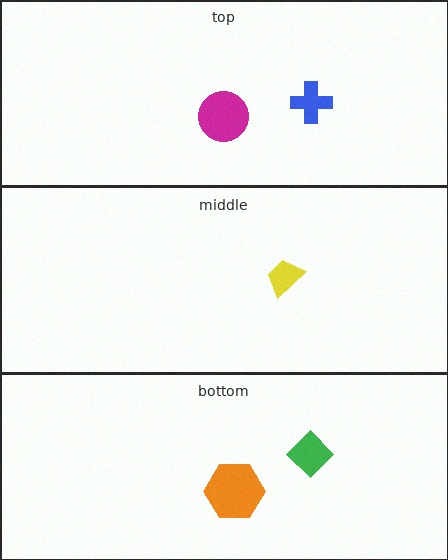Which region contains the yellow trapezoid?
The middle region.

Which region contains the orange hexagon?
The bottom region.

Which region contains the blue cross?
The top region.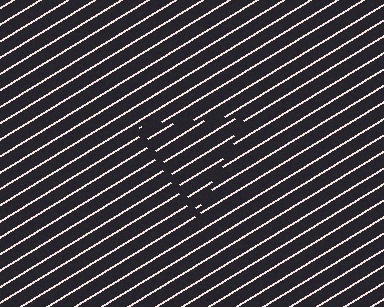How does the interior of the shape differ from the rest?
The interior of the shape contains the same grating, shifted by half a period — the contour is defined by the phase discontinuity where line-ends from the inner and outer gratings abut.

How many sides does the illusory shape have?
3 sides — the line-ends trace a triangle.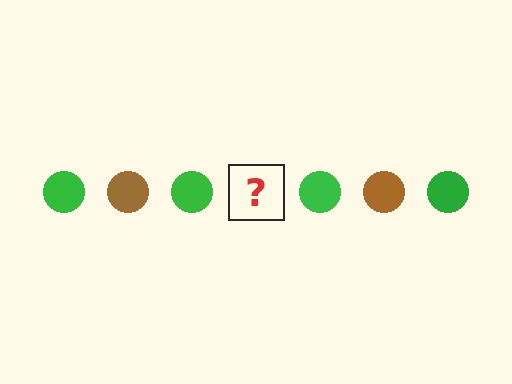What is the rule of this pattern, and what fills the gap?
The rule is that the pattern cycles through green, brown circles. The gap should be filled with a brown circle.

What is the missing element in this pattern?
The missing element is a brown circle.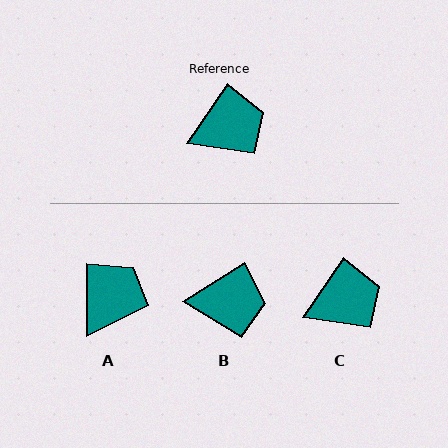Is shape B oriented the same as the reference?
No, it is off by about 24 degrees.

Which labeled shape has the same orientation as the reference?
C.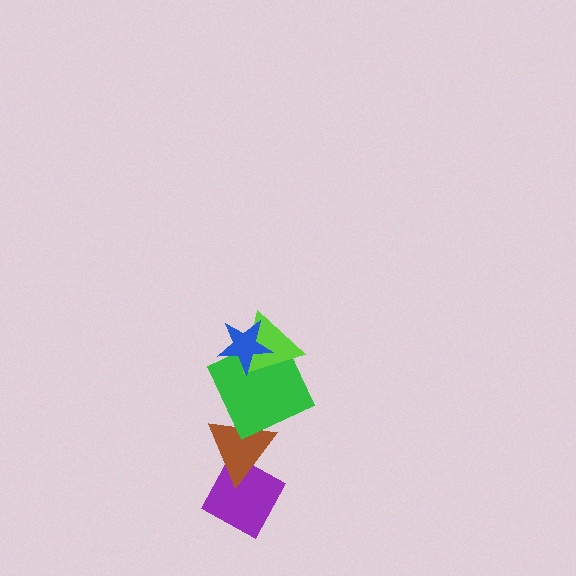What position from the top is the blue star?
The blue star is 1st from the top.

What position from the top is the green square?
The green square is 3rd from the top.